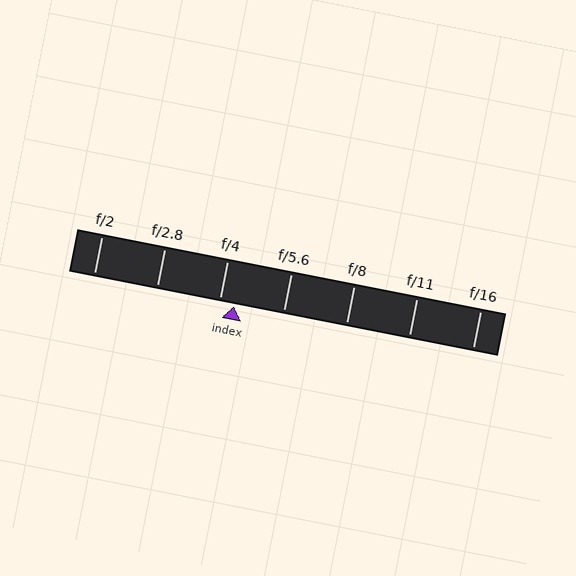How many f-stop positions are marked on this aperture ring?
There are 7 f-stop positions marked.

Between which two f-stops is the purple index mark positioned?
The index mark is between f/4 and f/5.6.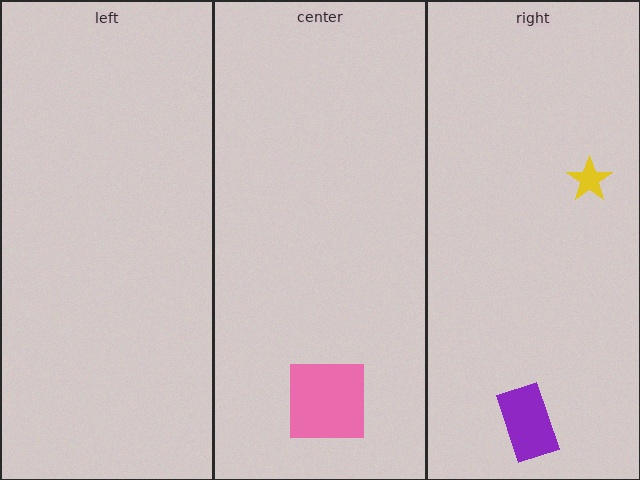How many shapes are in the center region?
1.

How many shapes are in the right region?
2.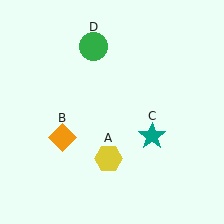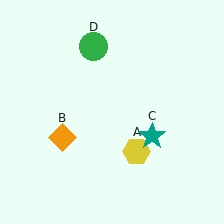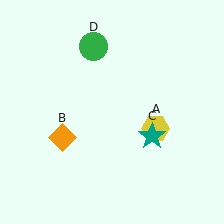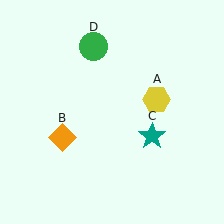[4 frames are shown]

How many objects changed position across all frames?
1 object changed position: yellow hexagon (object A).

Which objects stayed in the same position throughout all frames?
Orange diamond (object B) and teal star (object C) and green circle (object D) remained stationary.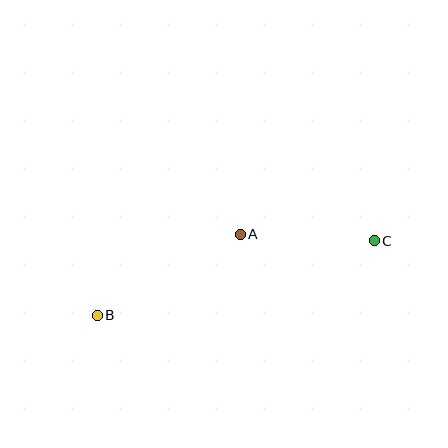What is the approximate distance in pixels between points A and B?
The distance between A and B is approximately 164 pixels.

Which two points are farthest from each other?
Points B and C are farthest from each other.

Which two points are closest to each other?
Points A and C are closest to each other.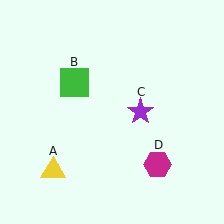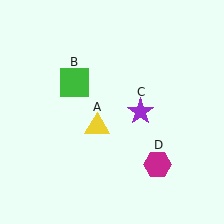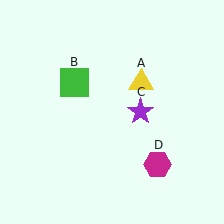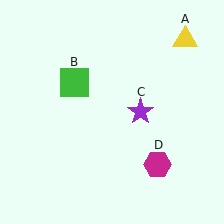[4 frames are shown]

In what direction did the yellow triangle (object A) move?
The yellow triangle (object A) moved up and to the right.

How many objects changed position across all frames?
1 object changed position: yellow triangle (object A).